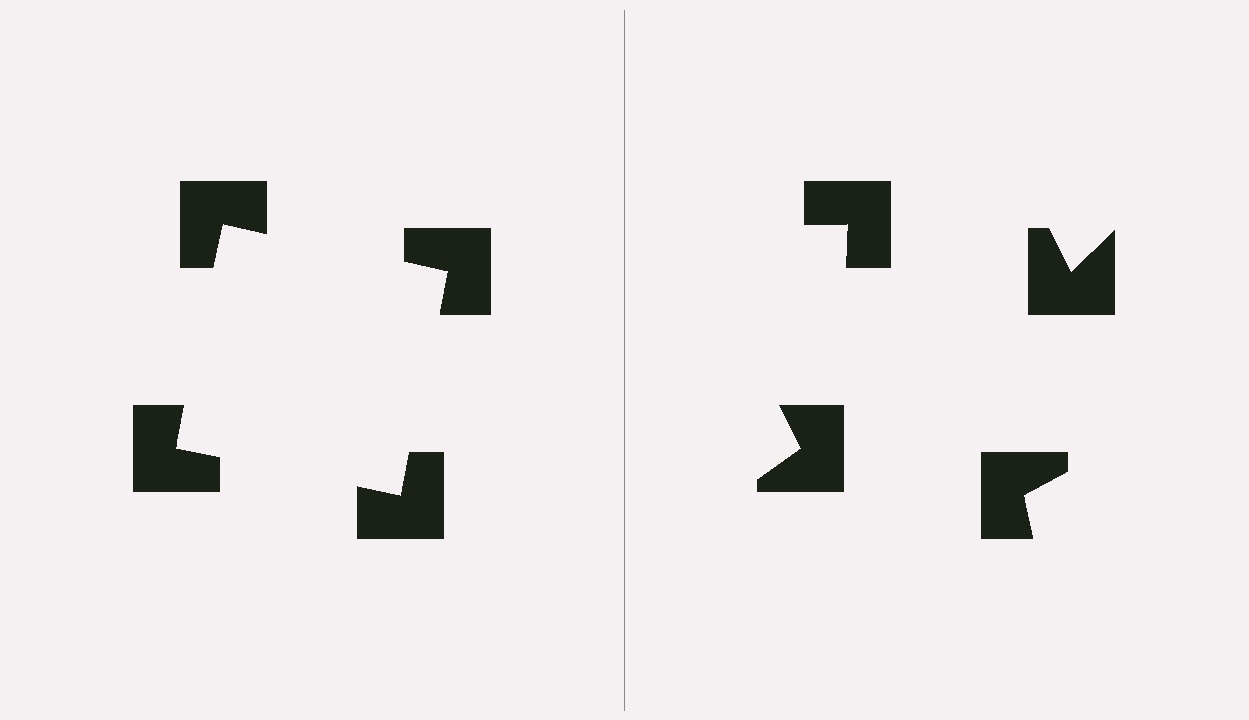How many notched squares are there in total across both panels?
8 — 4 on each side.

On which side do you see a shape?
An illusory square appears on the left side. On the right side the wedge cuts are rotated, so no coherent shape forms.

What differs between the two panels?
The notched squares are positioned identically on both sides; only the wedge orientations differ. On the left they align to a square; on the right they are misaligned.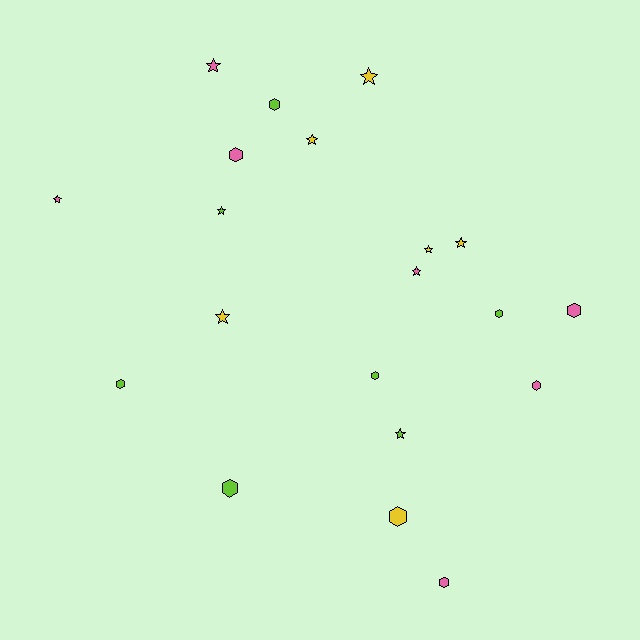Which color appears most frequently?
Lime, with 7 objects.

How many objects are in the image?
There are 20 objects.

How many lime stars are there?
There are 2 lime stars.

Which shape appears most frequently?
Star, with 10 objects.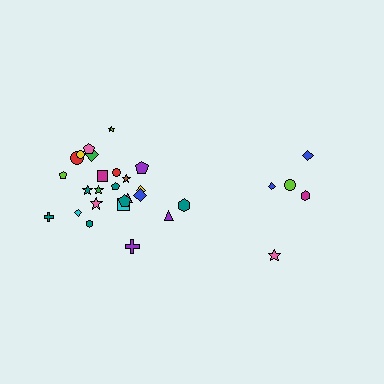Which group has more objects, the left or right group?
The left group.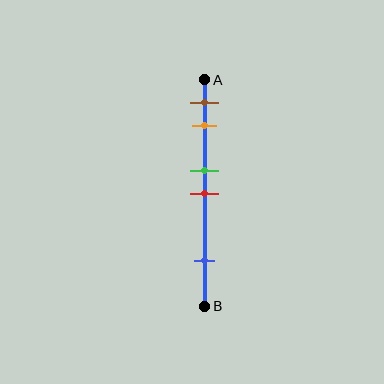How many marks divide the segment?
There are 5 marks dividing the segment.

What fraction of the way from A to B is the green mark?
The green mark is approximately 40% (0.4) of the way from A to B.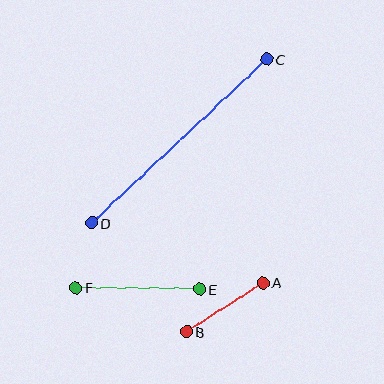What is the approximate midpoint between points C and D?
The midpoint is at approximately (179, 141) pixels.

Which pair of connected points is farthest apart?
Points C and D are farthest apart.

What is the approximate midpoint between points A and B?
The midpoint is at approximately (225, 307) pixels.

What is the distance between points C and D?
The distance is approximately 240 pixels.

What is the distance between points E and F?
The distance is approximately 124 pixels.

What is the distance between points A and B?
The distance is approximately 91 pixels.